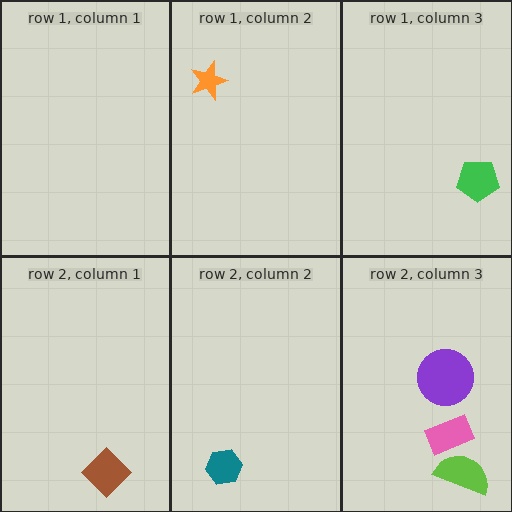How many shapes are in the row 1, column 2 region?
1.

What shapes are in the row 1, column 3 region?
The green pentagon.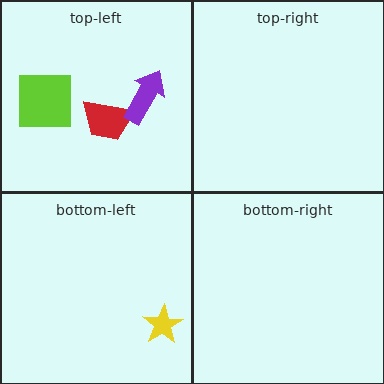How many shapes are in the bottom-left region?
1.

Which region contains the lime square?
The top-left region.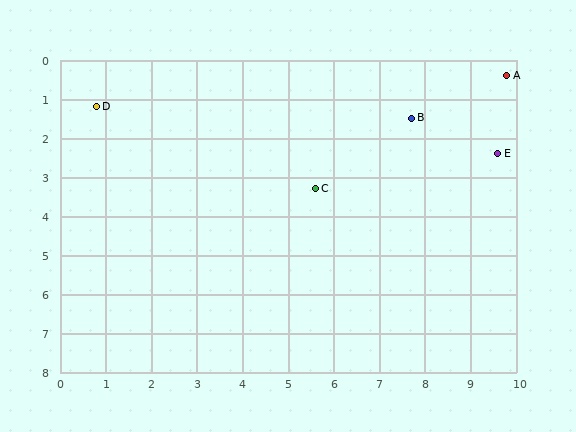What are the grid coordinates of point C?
Point C is at approximately (5.6, 3.3).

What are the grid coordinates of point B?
Point B is at approximately (7.7, 1.5).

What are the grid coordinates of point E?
Point E is at approximately (9.6, 2.4).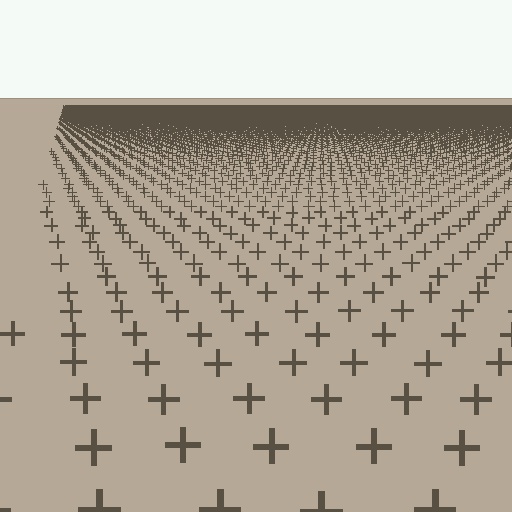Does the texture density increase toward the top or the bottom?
Density increases toward the top.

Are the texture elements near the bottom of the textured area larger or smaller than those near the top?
Larger. Near the bottom, elements are closer to the viewer and appear at a bigger on-screen size.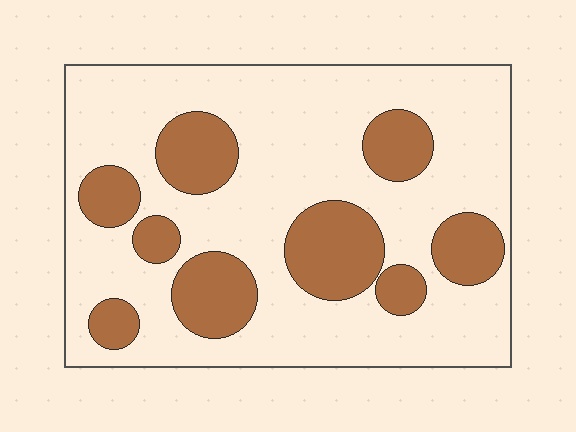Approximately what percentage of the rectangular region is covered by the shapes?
Approximately 25%.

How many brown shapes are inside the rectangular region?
9.